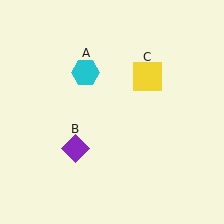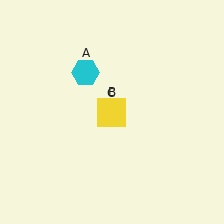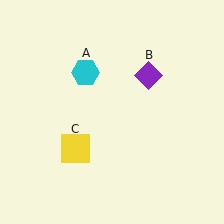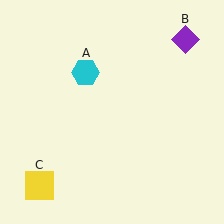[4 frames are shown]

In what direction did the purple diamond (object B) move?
The purple diamond (object B) moved up and to the right.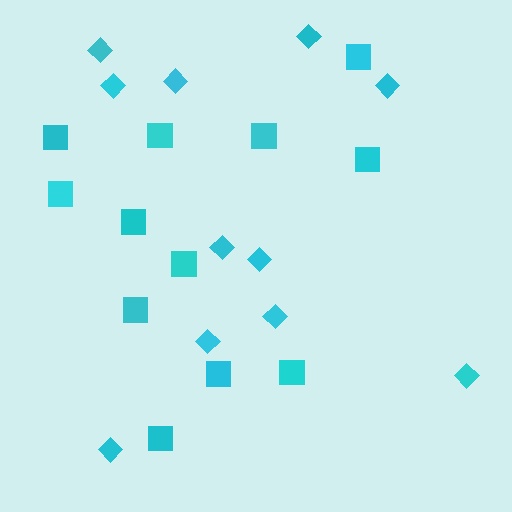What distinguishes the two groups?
There are 2 groups: one group of squares (12) and one group of diamonds (11).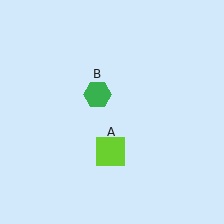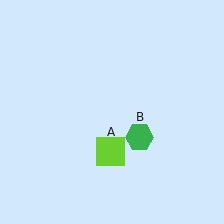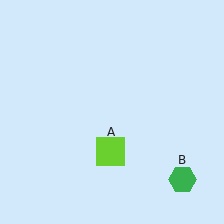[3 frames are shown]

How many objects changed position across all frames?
1 object changed position: green hexagon (object B).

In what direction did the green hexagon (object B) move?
The green hexagon (object B) moved down and to the right.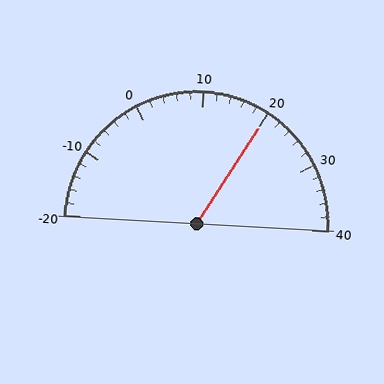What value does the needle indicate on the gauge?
The needle indicates approximately 20.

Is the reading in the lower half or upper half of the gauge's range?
The reading is in the upper half of the range (-20 to 40).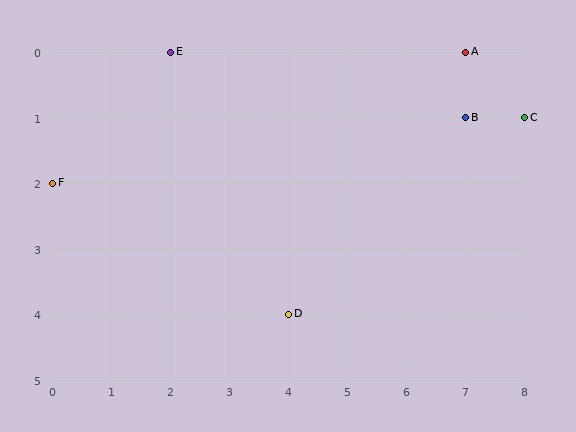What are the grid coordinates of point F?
Point F is at grid coordinates (0, 2).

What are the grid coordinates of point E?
Point E is at grid coordinates (2, 0).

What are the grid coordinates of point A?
Point A is at grid coordinates (7, 0).